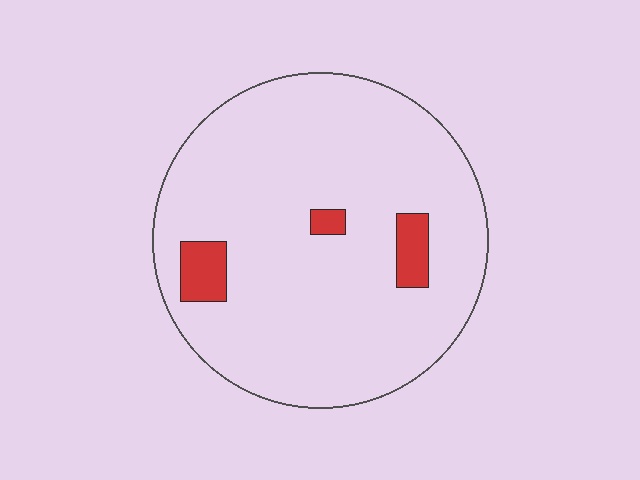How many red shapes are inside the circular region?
3.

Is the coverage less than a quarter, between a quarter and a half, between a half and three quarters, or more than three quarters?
Less than a quarter.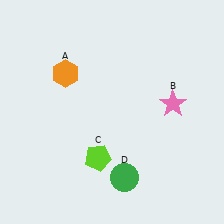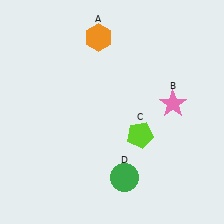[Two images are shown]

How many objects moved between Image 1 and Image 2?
2 objects moved between the two images.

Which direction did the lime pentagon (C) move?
The lime pentagon (C) moved right.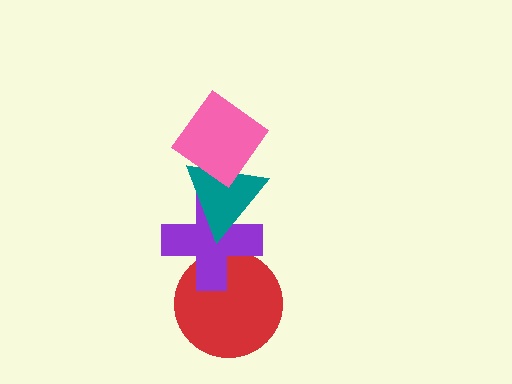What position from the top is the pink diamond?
The pink diamond is 1st from the top.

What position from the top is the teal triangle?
The teal triangle is 2nd from the top.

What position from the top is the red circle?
The red circle is 4th from the top.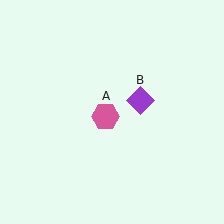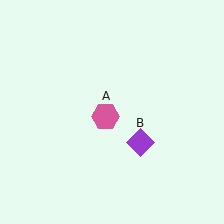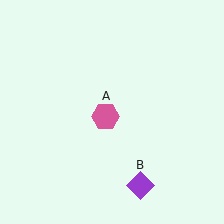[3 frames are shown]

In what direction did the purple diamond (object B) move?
The purple diamond (object B) moved down.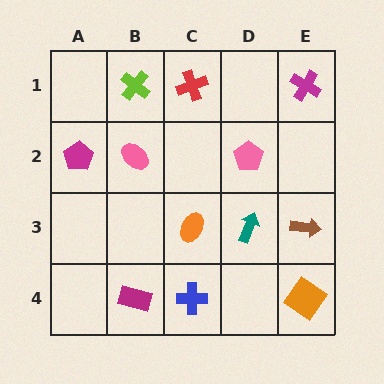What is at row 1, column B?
A lime cross.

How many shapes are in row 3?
3 shapes.